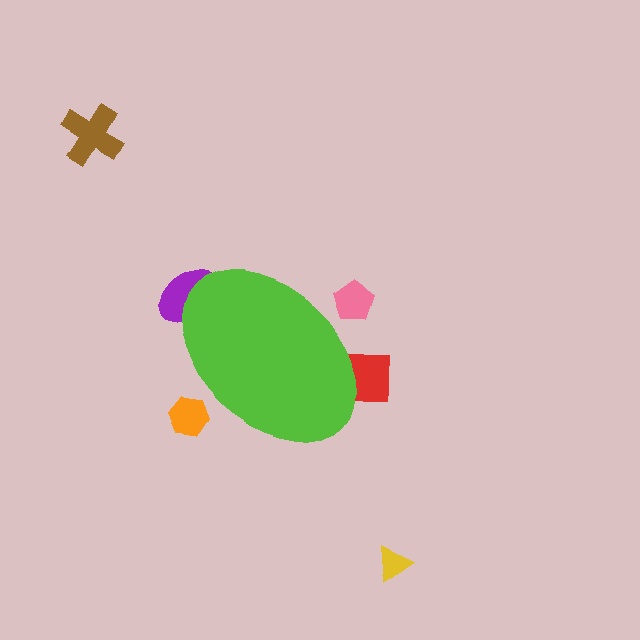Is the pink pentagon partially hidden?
Yes, the pink pentagon is partially hidden behind the lime ellipse.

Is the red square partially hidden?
Yes, the red square is partially hidden behind the lime ellipse.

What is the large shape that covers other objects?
A lime ellipse.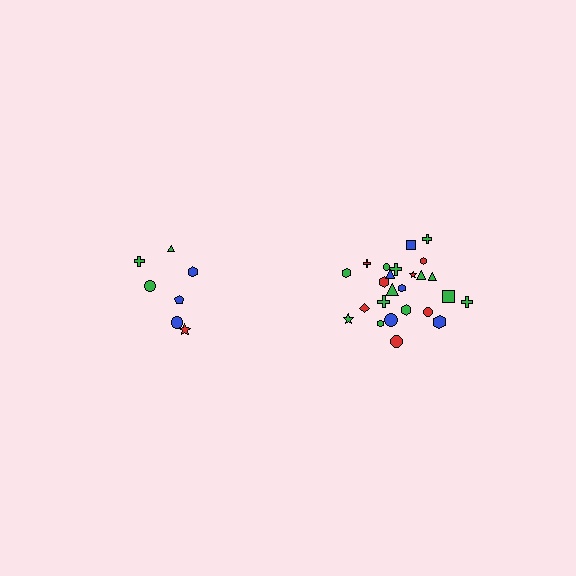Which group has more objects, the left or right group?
The right group.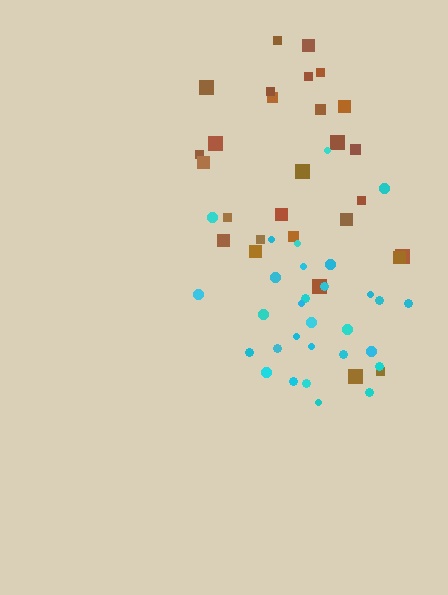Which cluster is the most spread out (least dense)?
Brown.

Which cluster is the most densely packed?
Cyan.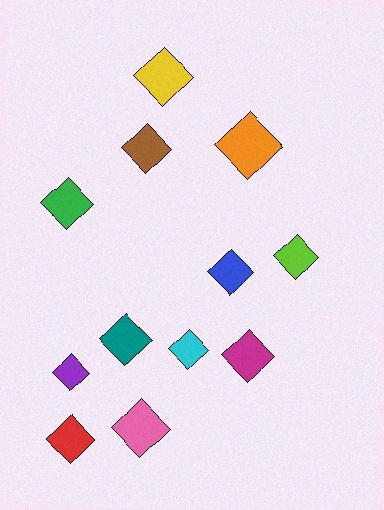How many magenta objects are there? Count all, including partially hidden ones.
There is 1 magenta object.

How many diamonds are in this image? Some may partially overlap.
There are 12 diamonds.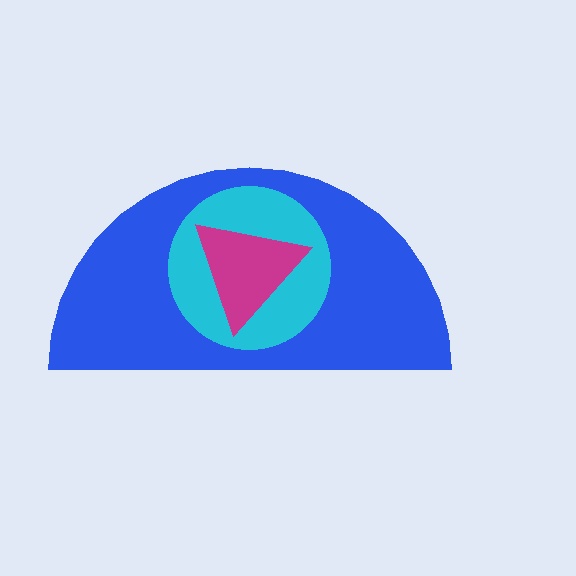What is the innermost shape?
The magenta triangle.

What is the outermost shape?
The blue semicircle.